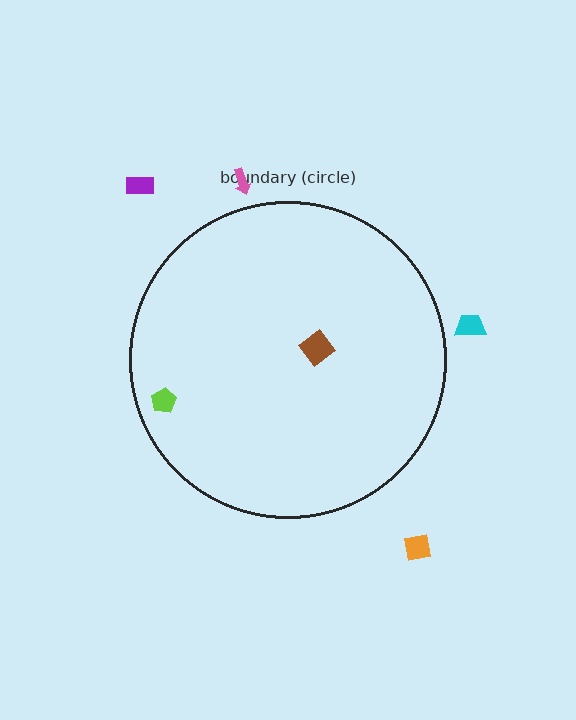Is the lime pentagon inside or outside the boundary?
Inside.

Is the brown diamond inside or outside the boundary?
Inside.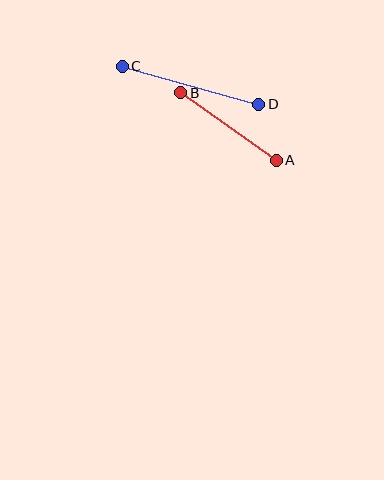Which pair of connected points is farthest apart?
Points C and D are farthest apart.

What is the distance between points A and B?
The distance is approximately 117 pixels.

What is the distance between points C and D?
The distance is approximately 142 pixels.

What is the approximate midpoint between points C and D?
The midpoint is at approximately (191, 85) pixels.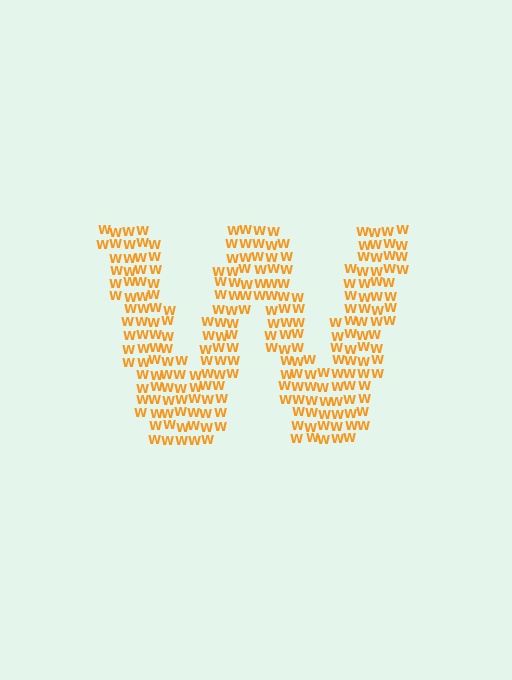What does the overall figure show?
The overall figure shows the letter W.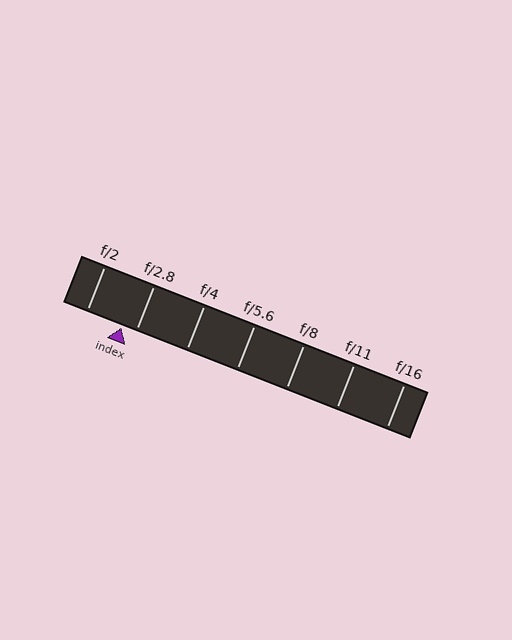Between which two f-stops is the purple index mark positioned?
The index mark is between f/2 and f/2.8.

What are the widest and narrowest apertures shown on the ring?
The widest aperture shown is f/2 and the narrowest is f/16.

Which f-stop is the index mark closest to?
The index mark is closest to f/2.8.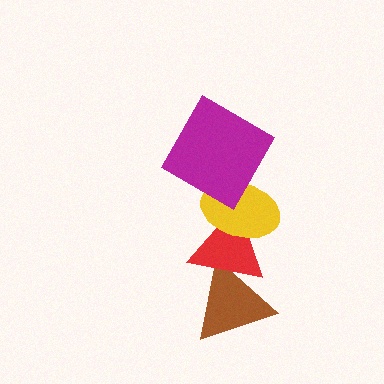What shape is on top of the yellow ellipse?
The magenta diamond is on top of the yellow ellipse.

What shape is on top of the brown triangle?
The red triangle is on top of the brown triangle.